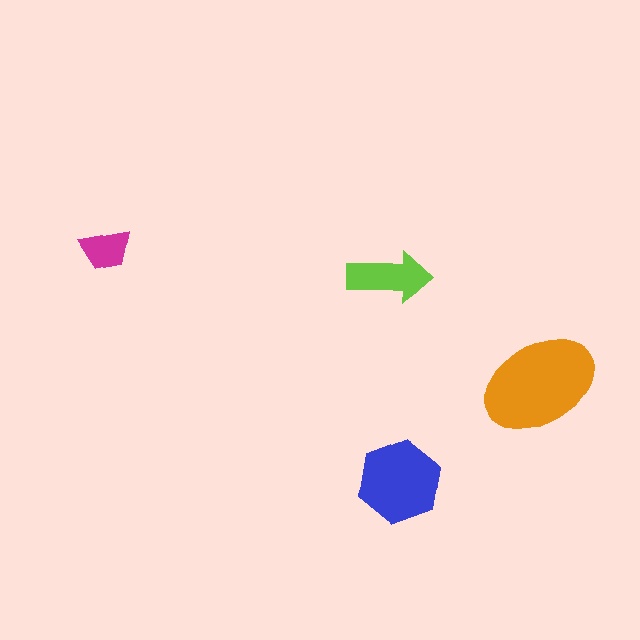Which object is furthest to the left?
The magenta trapezoid is leftmost.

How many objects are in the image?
There are 4 objects in the image.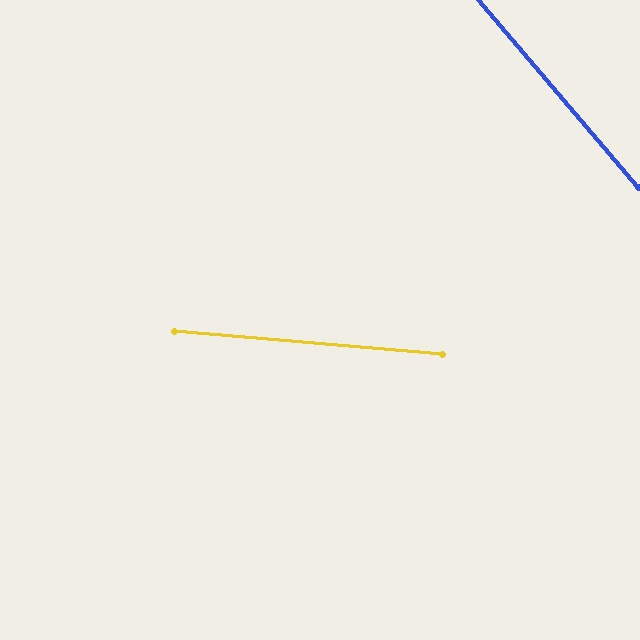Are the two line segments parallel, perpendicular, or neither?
Neither parallel nor perpendicular — they differ by about 45°.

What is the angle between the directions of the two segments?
Approximately 45 degrees.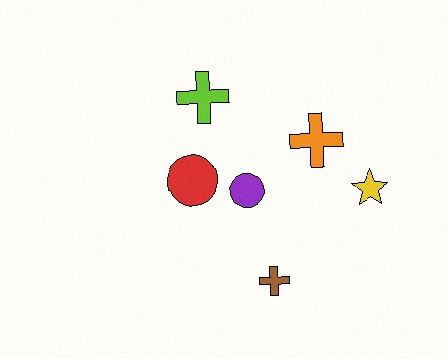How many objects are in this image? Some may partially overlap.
There are 6 objects.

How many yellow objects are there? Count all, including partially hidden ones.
There is 1 yellow object.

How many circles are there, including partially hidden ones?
There are 2 circles.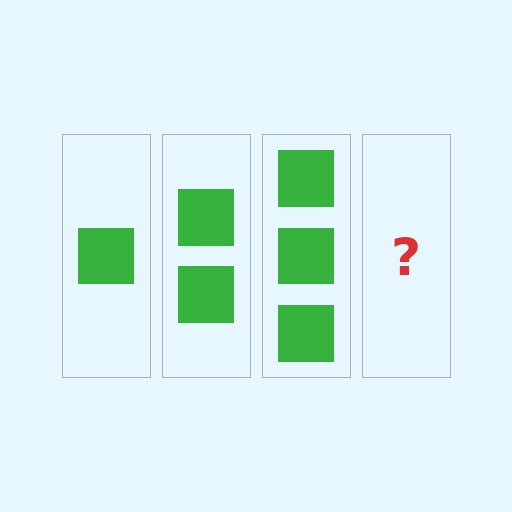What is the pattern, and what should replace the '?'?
The pattern is that each step adds one more square. The '?' should be 4 squares.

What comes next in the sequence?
The next element should be 4 squares.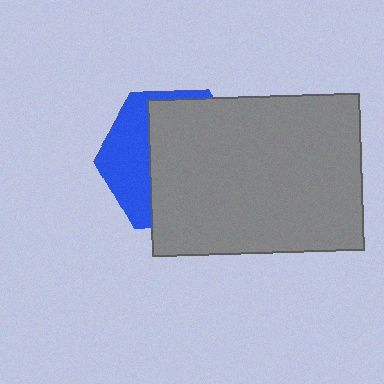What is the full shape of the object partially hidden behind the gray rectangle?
The partially hidden object is a blue hexagon.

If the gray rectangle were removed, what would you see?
You would see the complete blue hexagon.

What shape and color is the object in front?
The object in front is a gray rectangle.